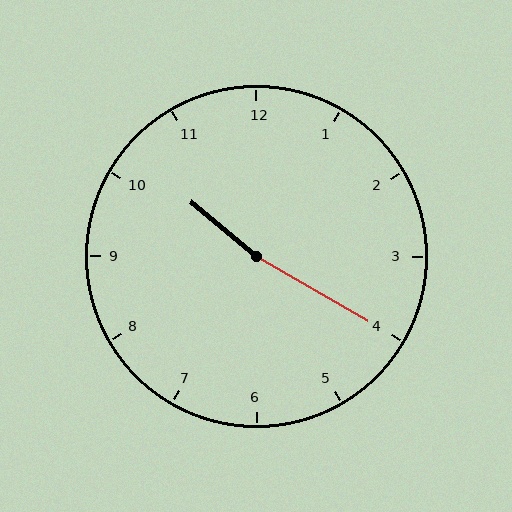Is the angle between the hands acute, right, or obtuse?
It is obtuse.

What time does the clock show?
10:20.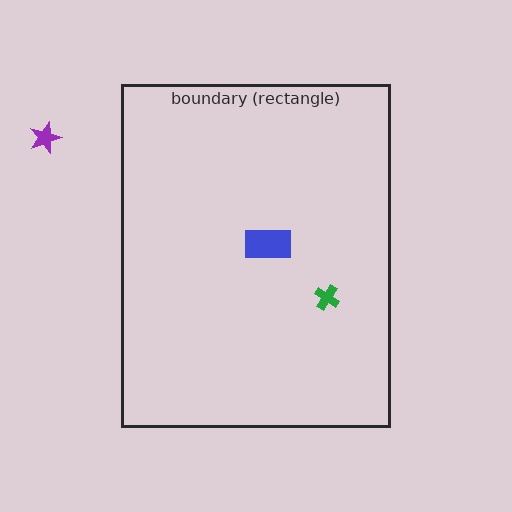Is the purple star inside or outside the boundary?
Outside.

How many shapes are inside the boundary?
2 inside, 1 outside.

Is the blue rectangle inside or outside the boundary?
Inside.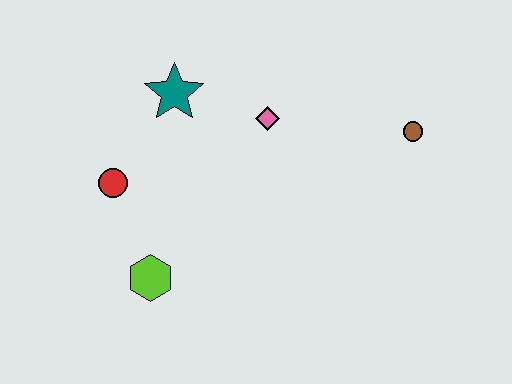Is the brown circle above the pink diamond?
No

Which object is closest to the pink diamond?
The teal star is closest to the pink diamond.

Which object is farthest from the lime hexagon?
The brown circle is farthest from the lime hexagon.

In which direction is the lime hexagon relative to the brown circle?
The lime hexagon is to the left of the brown circle.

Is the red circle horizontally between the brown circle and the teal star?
No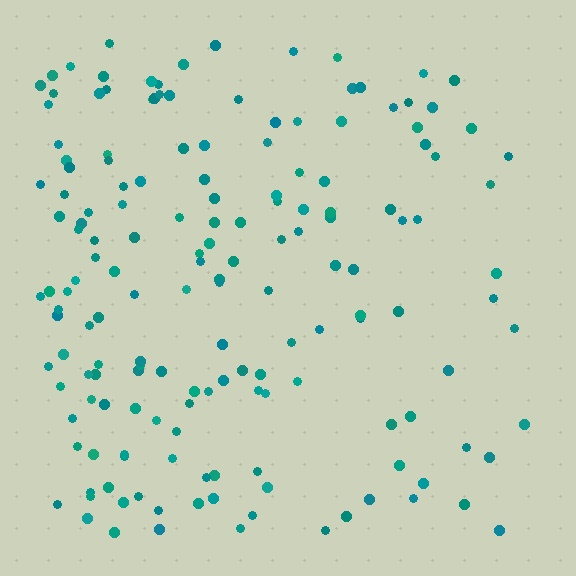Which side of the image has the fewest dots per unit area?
The right.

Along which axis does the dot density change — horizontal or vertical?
Horizontal.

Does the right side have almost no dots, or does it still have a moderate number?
Still a moderate number, just noticeably fewer than the left.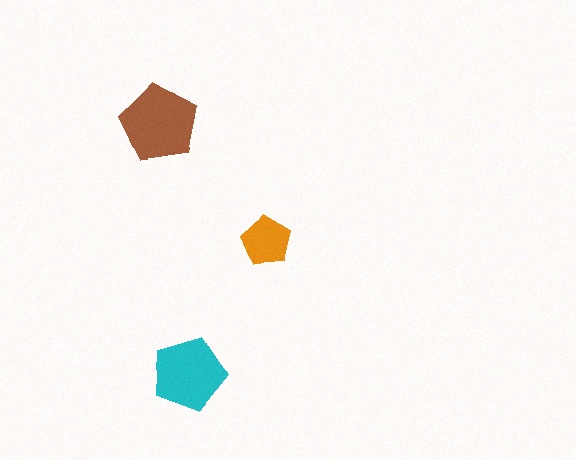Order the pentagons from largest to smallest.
the brown one, the cyan one, the orange one.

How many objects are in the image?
There are 3 objects in the image.